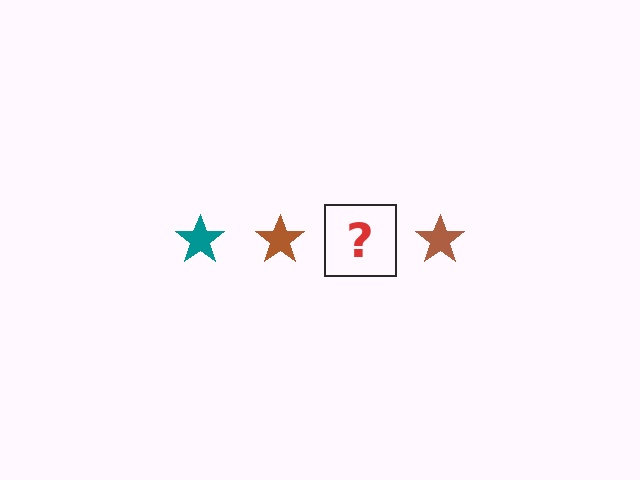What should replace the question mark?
The question mark should be replaced with a teal star.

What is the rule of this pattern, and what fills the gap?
The rule is that the pattern cycles through teal, brown stars. The gap should be filled with a teal star.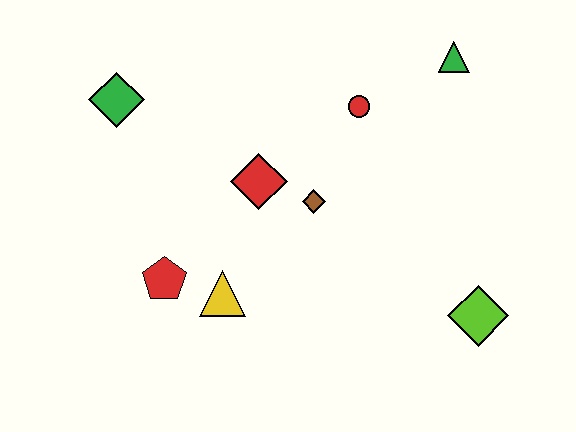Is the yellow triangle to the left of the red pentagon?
No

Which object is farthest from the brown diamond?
The green diamond is farthest from the brown diamond.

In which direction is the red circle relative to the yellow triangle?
The red circle is above the yellow triangle.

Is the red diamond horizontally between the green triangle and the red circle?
No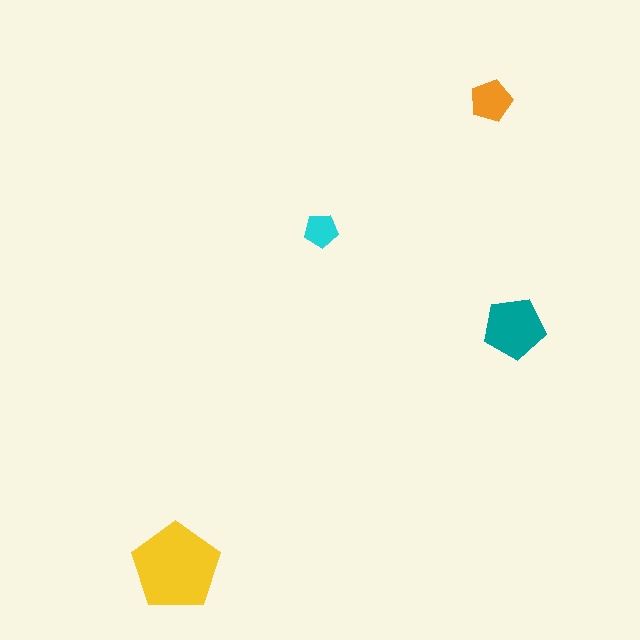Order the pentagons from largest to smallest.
the yellow one, the teal one, the orange one, the cyan one.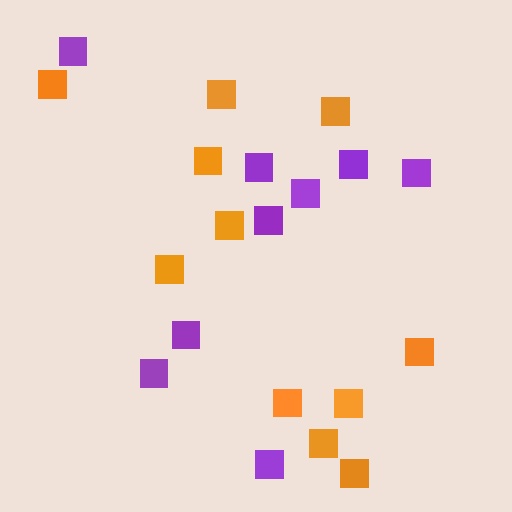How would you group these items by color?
There are 2 groups: one group of purple squares (9) and one group of orange squares (11).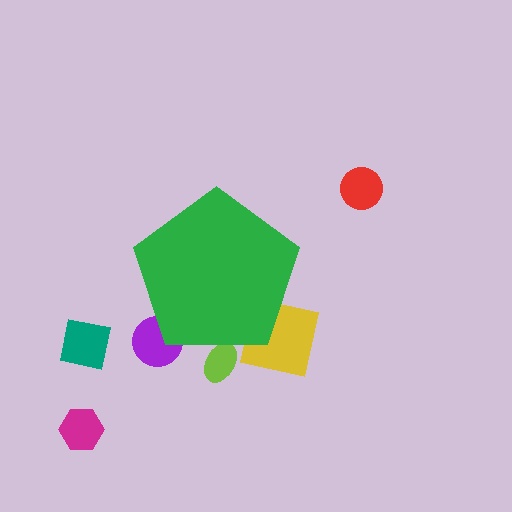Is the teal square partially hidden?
No, the teal square is fully visible.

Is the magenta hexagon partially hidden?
No, the magenta hexagon is fully visible.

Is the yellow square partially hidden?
Yes, the yellow square is partially hidden behind the green pentagon.